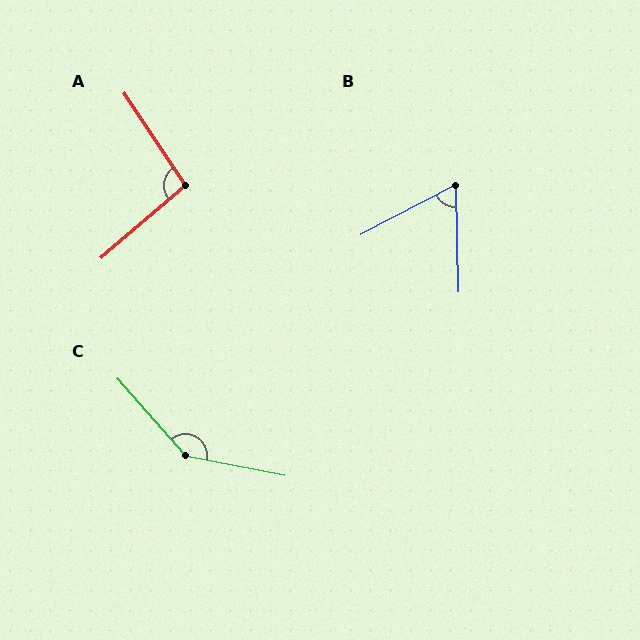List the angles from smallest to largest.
B (64°), A (97°), C (142°).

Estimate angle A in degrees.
Approximately 97 degrees.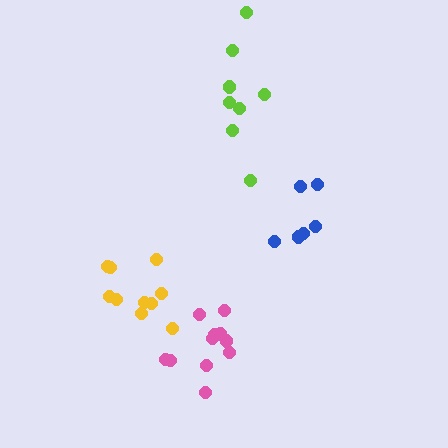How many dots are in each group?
Group 1: 8 dots, Group 2: 11 dots, Group 3: 6 dots, Group 4: 10 dots (35 total).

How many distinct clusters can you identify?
There are 4 distinct clusters.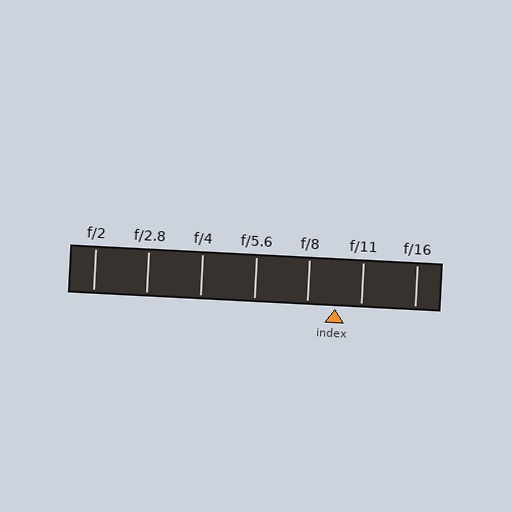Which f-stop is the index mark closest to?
The index mark is closest to f/11.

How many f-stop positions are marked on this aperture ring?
There are 7 f-stop positions marked.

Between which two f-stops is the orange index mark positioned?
The index mark is between f/8 and f/11.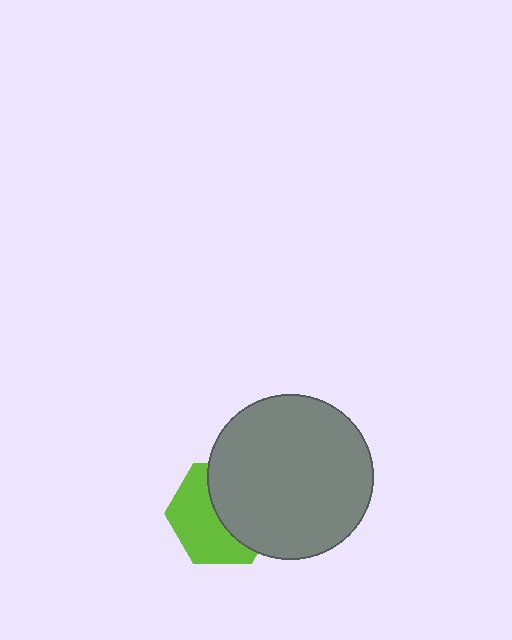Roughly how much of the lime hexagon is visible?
About half of it is visible (roughly 50%).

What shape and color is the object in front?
The object in front is a gray circle.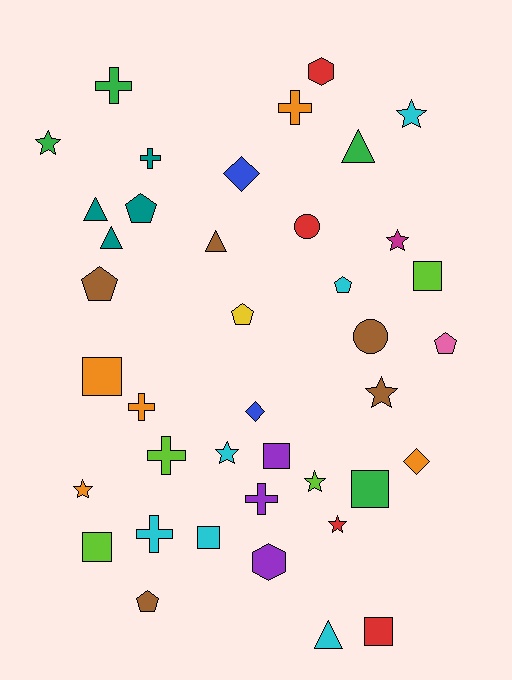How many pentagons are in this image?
There are 6 pentagons.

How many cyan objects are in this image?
There are 6 cyan objects.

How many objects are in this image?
There are 40 objects.